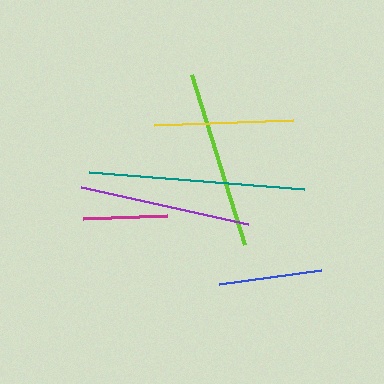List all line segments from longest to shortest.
From longest to shortest: teal, lime, purple, yellow, blue, magenta.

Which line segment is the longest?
The teal line is the longest at approximately 216 pixels.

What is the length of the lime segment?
The lime segment is approximately 177 pixels long.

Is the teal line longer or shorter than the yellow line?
The teal line is longer than the yellow line.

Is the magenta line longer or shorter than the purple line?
The purple line is longer than the magenta line.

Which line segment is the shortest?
The magenta line is the shortest at approximately 84 pixels.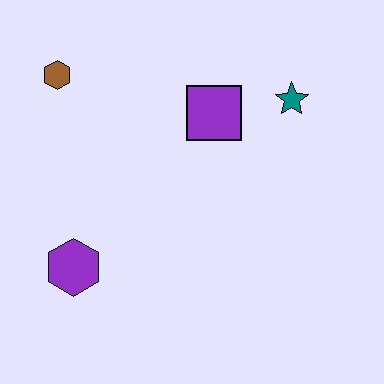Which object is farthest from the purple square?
The purple hexagon is farthest from the purple square.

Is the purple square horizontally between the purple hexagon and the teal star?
Yes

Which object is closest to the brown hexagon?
The purple square is closest to the brown hexagon.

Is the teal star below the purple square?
No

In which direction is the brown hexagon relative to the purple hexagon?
The brown hexagon is above the purple hexagon.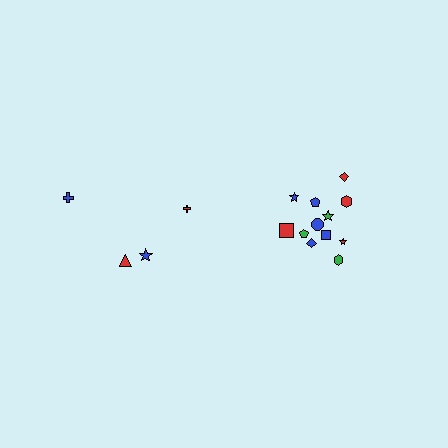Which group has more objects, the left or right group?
The right group.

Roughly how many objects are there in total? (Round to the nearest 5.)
Roughly 15 objects in total.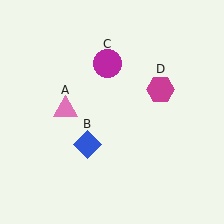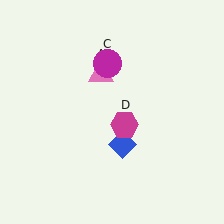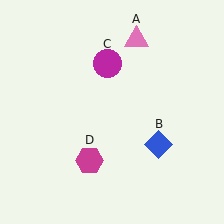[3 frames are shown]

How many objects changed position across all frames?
3 objects changed position: pink triangle (object A), blue diamond (object B), magenta hexagon (object D).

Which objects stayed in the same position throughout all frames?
Magenta circle (object C) remained stationary.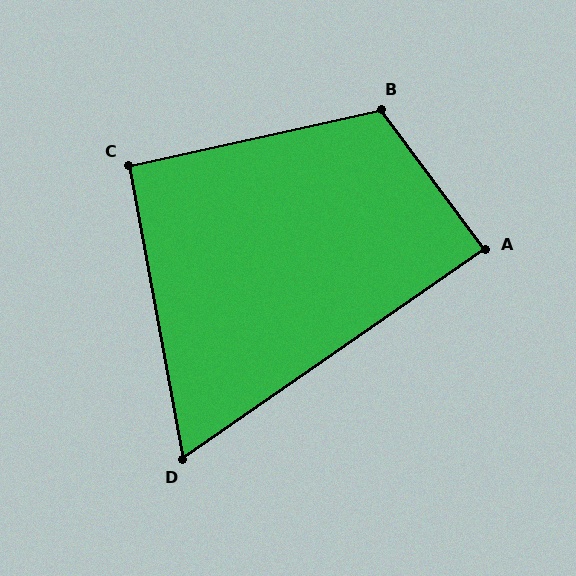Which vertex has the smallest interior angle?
D, at approximately 66 degrees.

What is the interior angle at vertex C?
Approximately 92 degrees (approximately right).